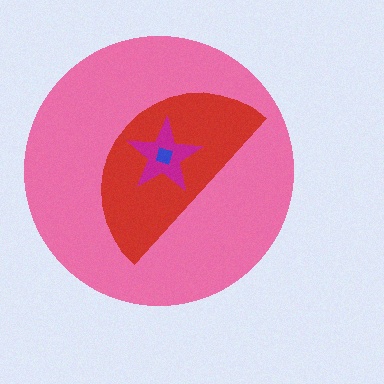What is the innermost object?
The blue square.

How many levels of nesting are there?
4.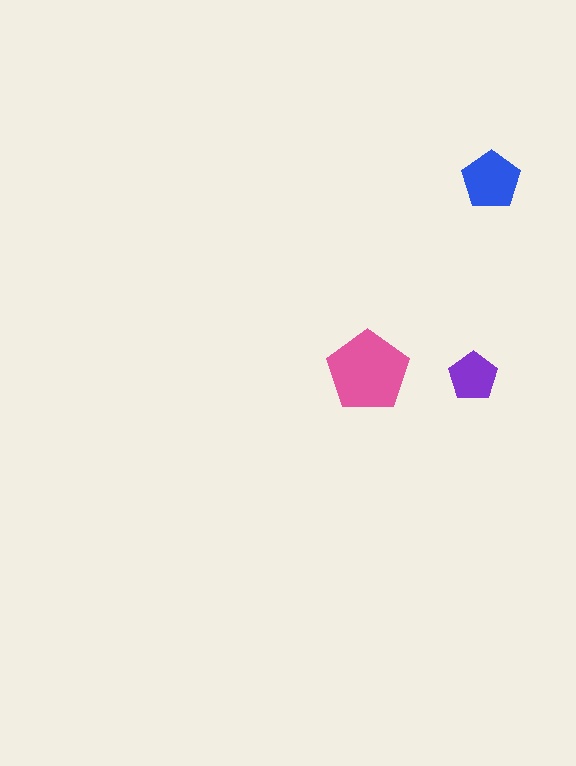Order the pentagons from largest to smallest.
the pink one, the blue one, the purple one.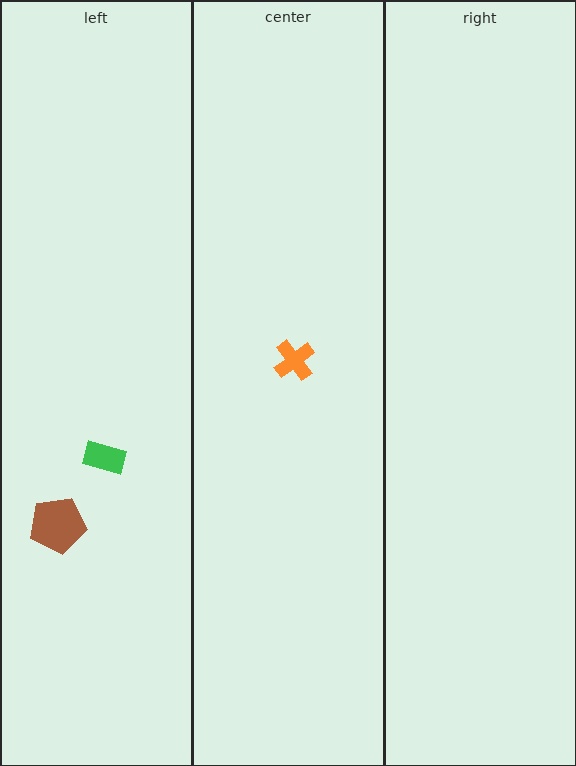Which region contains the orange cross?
The center region.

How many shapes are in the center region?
1.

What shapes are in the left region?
The green rectangle, the brown pentagon.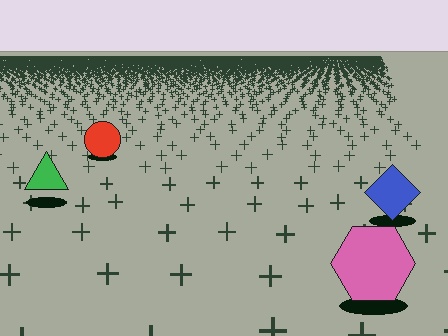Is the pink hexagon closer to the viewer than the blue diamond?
Yes. The pink hexagon is closer — you can tell from the texture gradient: the ground texture is coarser near it.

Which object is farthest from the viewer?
The red circle is farthest from the viewer. It appears smaller and the ground texture around it is denser.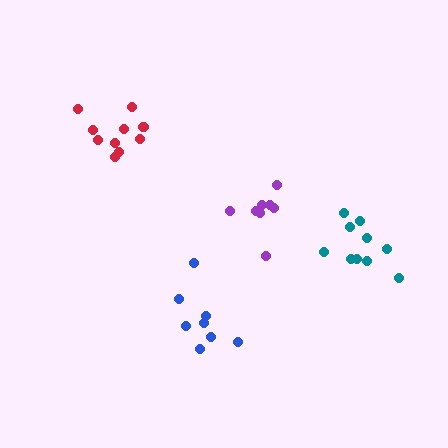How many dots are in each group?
Group 1: 10 dots, Group 2: 8 dots, Group 3: 8 dots, Group 4: 10 dots (36 total).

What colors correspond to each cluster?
The clusters are colored: teal, purple, blue, red.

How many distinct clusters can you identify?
There are 4 distinct clusters.